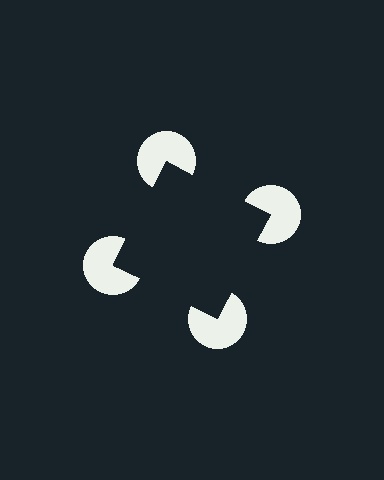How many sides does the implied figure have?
4 sides.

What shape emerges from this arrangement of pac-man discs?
An illusory square — its edges are inferred from the aligned wedge cuts in the pac-man discs, not physically drawn.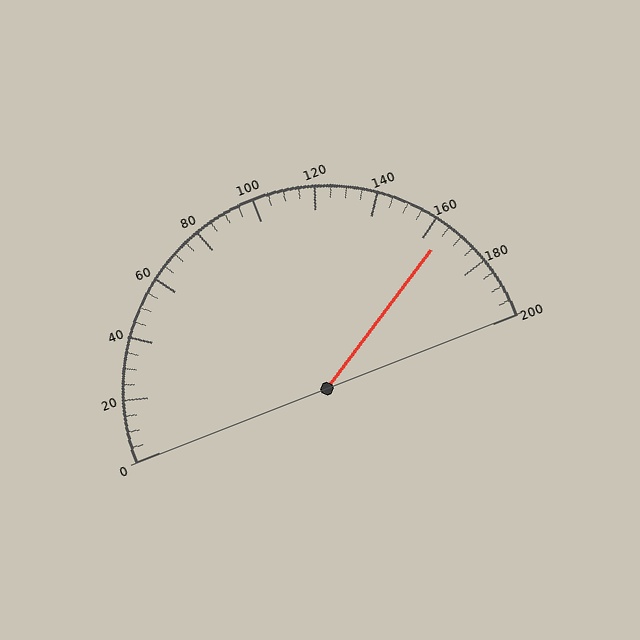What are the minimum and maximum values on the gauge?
The gauge ranges from 0 to 200.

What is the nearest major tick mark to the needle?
The nearest major tick mark is 160.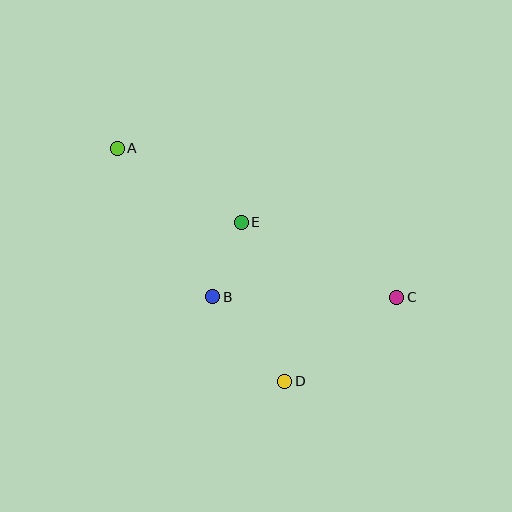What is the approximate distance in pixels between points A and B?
The distance between A and B is approximately 177 pixels.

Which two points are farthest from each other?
Points A and C are farthest from each other.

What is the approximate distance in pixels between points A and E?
The distance between A and E is approximately 144 pixels.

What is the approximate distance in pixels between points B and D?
The distance between B and D is approximately 111 pixels.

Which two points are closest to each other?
Points B and E are closest to each other.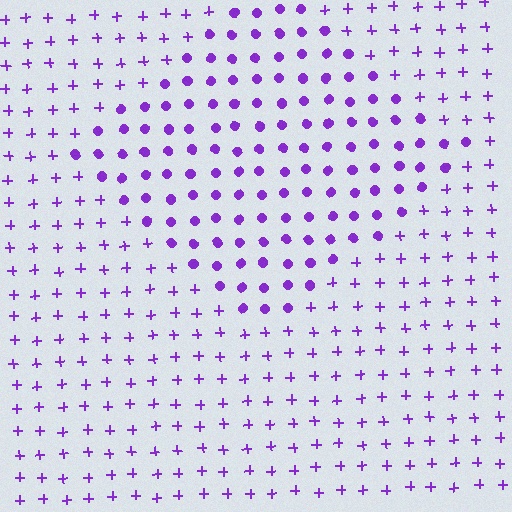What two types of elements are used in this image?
The image uses circles inside the diamond region and plus signs outside it.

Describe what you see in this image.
The image is filled with small purple elements arranged in a uniform grid. A diamond-shaped region contains circles, while the surrounding area contains plus signs. The boundary is defined purely by the change in element shape.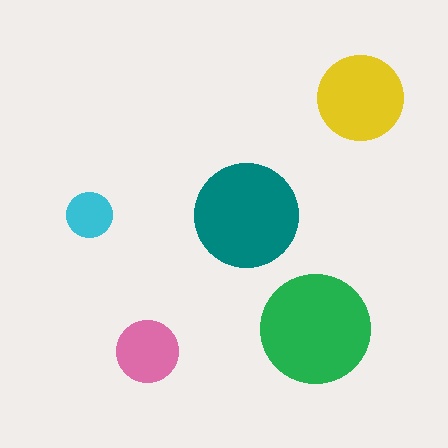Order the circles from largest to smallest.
the green one, the teal one, the yellow one, the pink one, the cyan one.